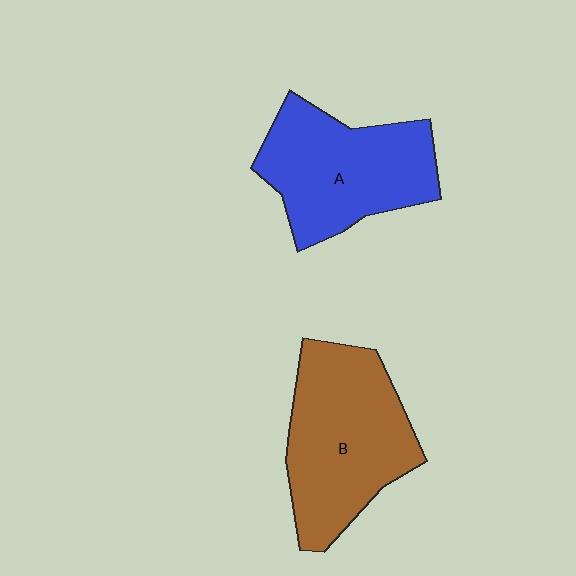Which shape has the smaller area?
Shape A (blue).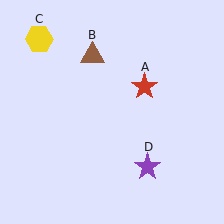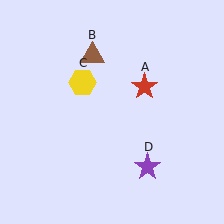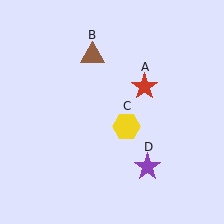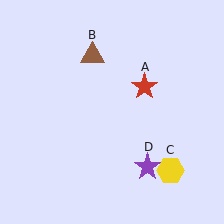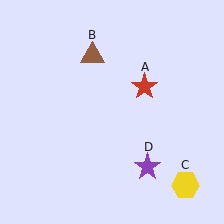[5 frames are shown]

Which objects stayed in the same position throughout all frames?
Red star (object A) and brown triangle (object B) and purple star (object D) remained stationary.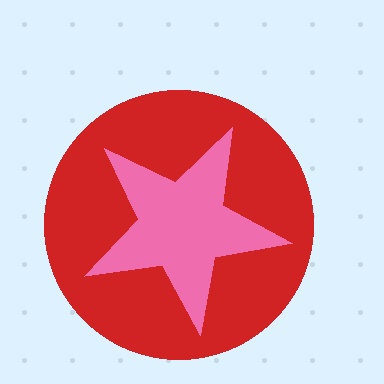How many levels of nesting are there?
2.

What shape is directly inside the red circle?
The pink star.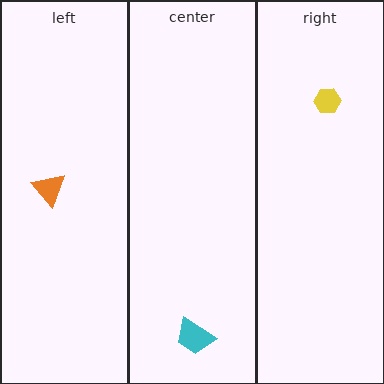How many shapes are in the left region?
1.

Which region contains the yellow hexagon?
The right region.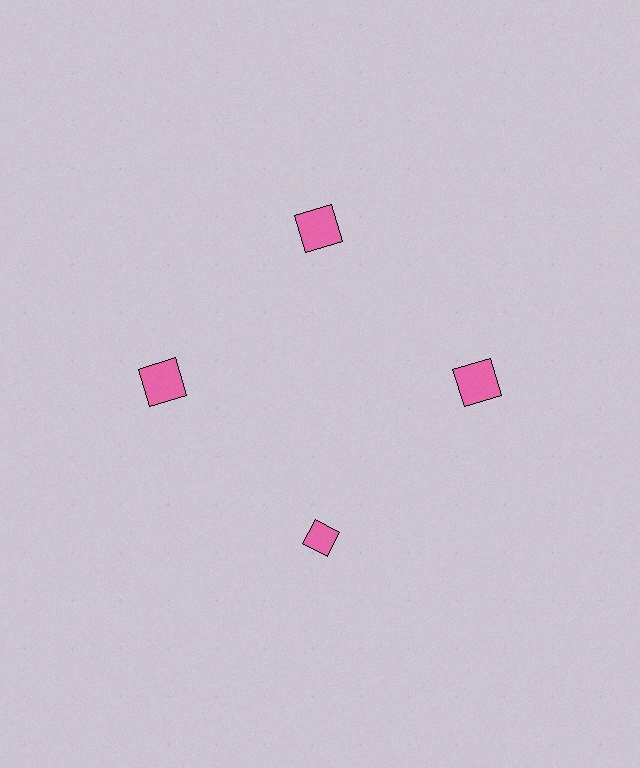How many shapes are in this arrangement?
There are 4 shapes arranged in a ring pattern.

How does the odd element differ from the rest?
It has a different shape: diamond instead of square.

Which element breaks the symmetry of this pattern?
The pink diamond at roughly the 6 o'clock position breaks the symmetry. All other shapes are pink squares.